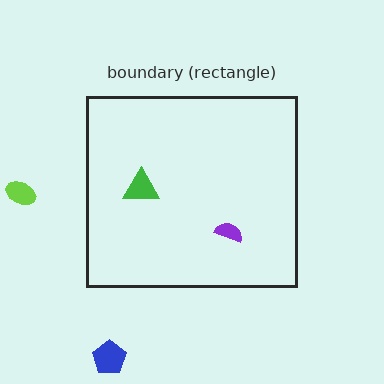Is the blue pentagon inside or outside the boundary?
Outside.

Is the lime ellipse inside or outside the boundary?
Outside.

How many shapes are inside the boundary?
2 inside, 2 outside.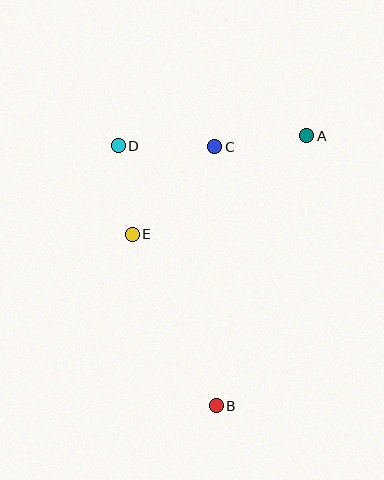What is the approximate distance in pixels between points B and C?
The distance between B and C is approximately 259 pixels.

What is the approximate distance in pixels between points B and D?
The distance between B and D is approximately 278 pixels.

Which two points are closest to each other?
Points D and E are closest to each other.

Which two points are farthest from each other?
Points A and B are farthest from each other.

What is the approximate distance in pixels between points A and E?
The distance between A and E is approximately 200 pixels.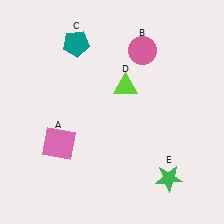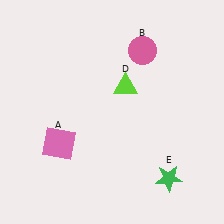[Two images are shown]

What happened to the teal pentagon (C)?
The teal pentagon (C) was removed in Image 2. It was in the top-left area of Image 1.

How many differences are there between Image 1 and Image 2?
There is 1 difference between the two images.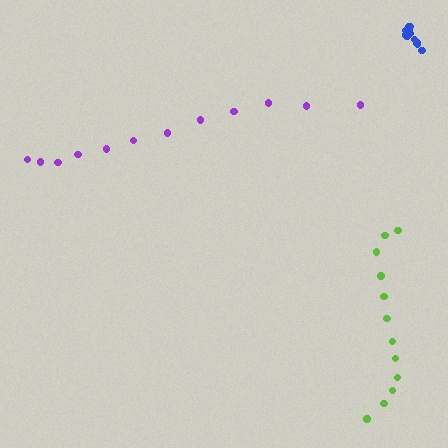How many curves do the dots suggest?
There are 3 distinct paths.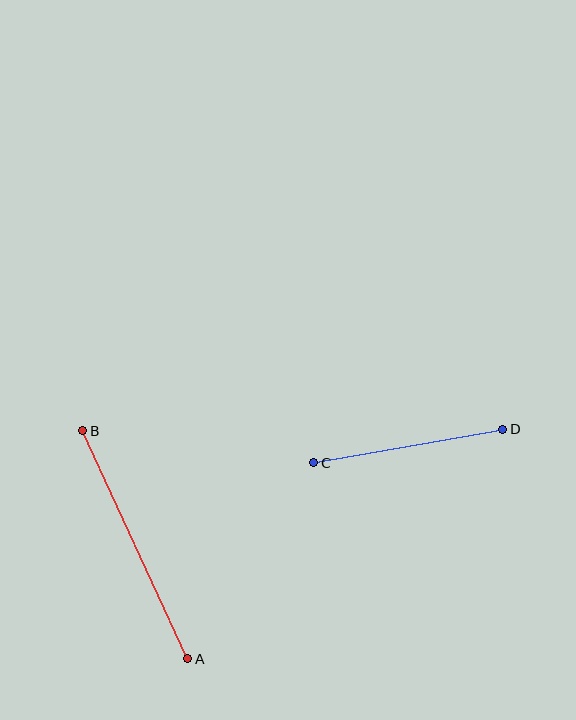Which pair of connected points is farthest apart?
Points A and B are farthest apart.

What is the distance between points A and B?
The distance is approximately 251 pixels.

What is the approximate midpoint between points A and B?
The midpoint is at approximately (135, 545) pixels.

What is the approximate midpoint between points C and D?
The midpoint is at approximately (408, 446) pixels.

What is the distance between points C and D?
The distance is approximately 192 pixels.